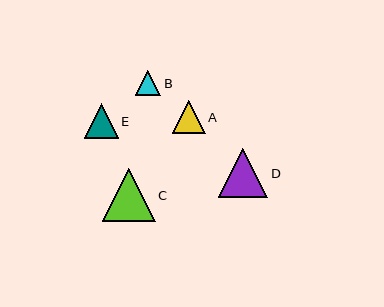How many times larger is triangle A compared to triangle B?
Triangle A is approximately 1.3 times the size of triangle B.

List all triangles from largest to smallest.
From largest to smallest: C, D, E, A, B.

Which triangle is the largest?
Triangle C is the largest with a size of approximately 53 pixels.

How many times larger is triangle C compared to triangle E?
Triangle C is approximately 1.6 times the size of triangle E.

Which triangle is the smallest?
Triangle B is the smallest with a size of approximately 25 pixels.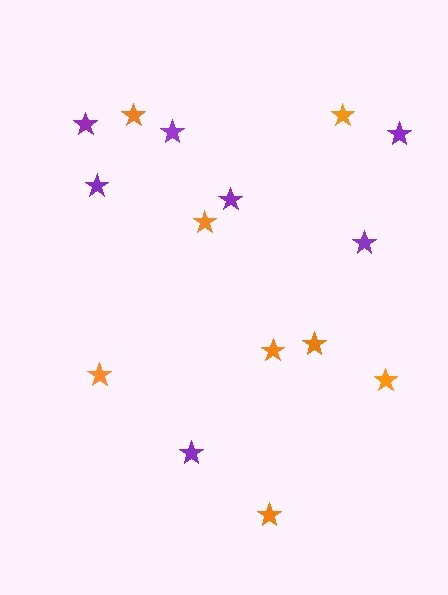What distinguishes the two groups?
There are 2 groups: one group of purple stars (7) and one group of orange stars (8).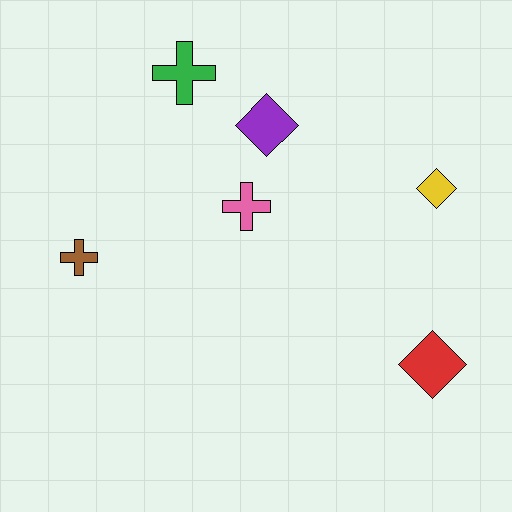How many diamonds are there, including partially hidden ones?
There are 3 diamonds.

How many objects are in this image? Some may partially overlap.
There are 6 objects.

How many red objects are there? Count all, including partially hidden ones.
There is 1 red object.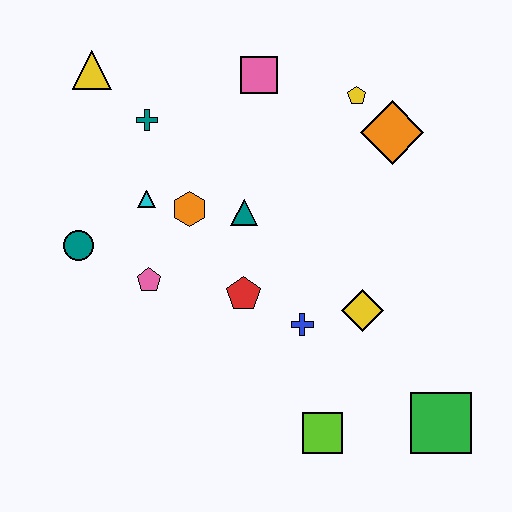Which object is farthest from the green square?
The yellow triangle is farthest from the green square.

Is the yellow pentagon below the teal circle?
No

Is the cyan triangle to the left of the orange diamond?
Yes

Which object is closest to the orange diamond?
The yellow pentagon is closest to the orange diamond.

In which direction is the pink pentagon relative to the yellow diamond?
The pink pentagon is to the left of the yellow diamond.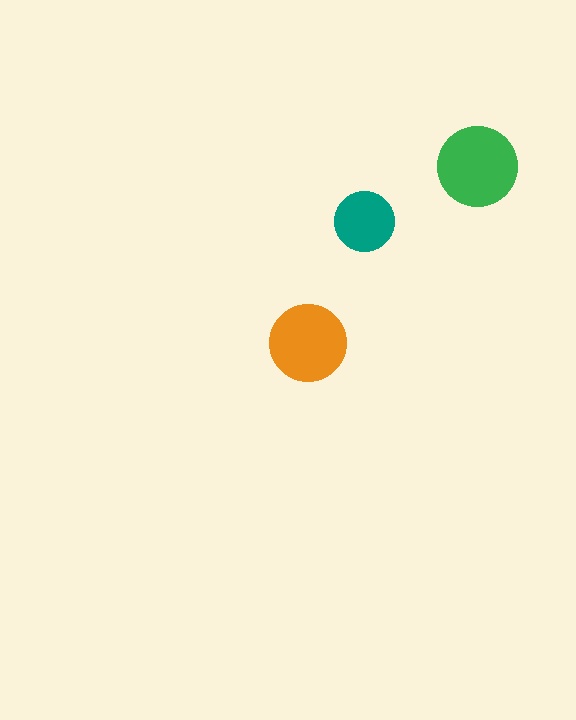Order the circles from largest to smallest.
the green one, the orange one, the teal one.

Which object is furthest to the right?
The green circle is rightmost.